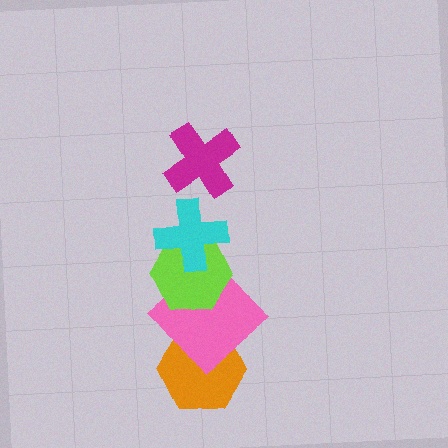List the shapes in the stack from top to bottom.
From top to bottom: the magenta cross, the cyan cross, the lime hexagon, the pink diamond, the orange hexagon.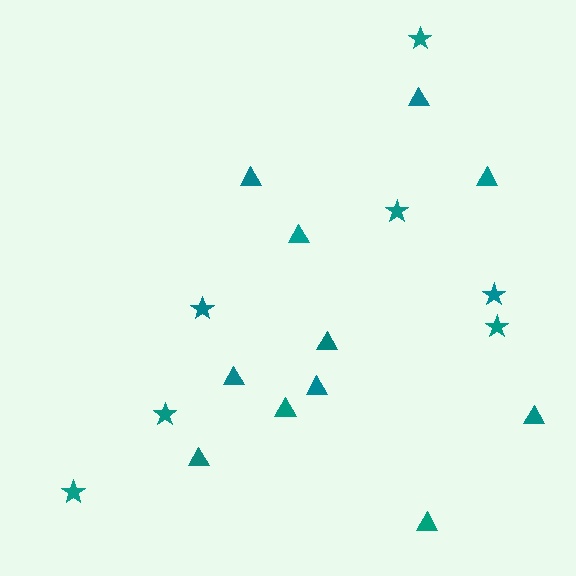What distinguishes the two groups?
There are 2 groups: one group of stars (7) and one group of triangles (11).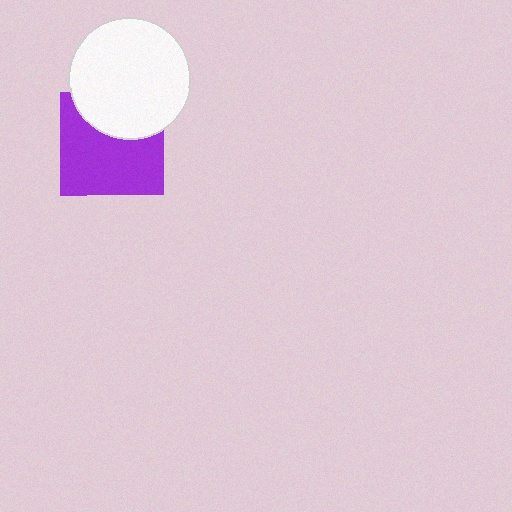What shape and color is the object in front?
The object in front is a white circle.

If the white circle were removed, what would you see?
You would see the complete purple square.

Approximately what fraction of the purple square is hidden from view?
Roughly 35% of the purple square is hidden behind the white circle.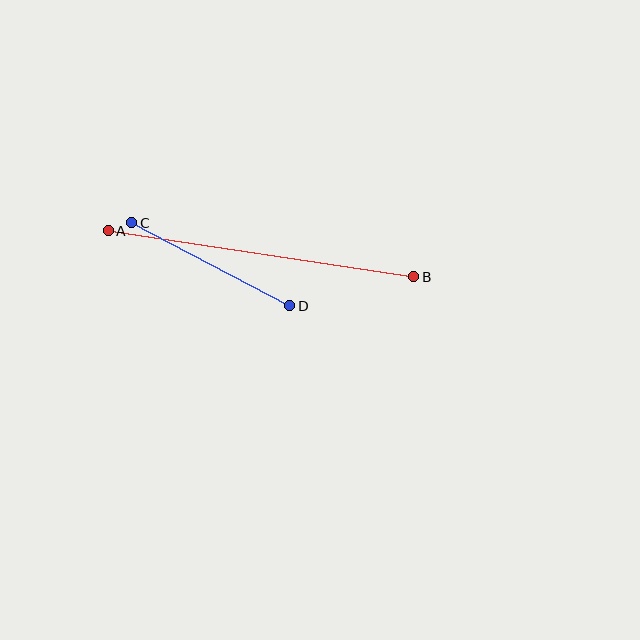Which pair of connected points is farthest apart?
Points A and B are farthest apart.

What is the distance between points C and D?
The distance is approximately 178 pixels.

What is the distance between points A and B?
The distance is approximately 309 pixels.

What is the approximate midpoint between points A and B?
The midpoint is at approximately (261, 254) pixels.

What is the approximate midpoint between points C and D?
The midpoint is at approximately (211, 264) pixels.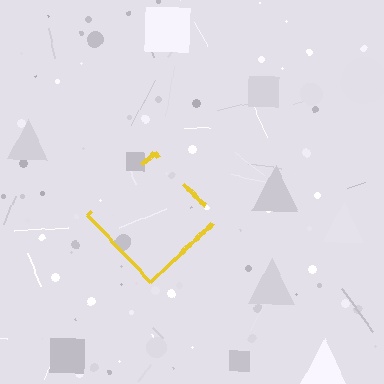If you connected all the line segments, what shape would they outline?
They would outline a diamond.